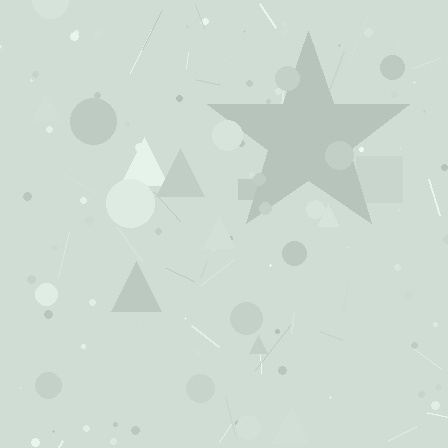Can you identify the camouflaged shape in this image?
The camouflaged shape is a star.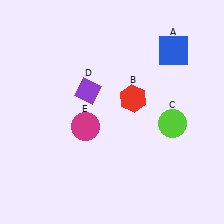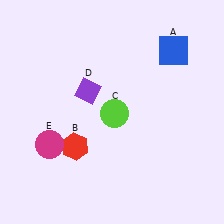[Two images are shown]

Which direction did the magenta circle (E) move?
The magenta circle (E) moved left.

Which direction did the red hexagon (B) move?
The red hexagon (B) moved left.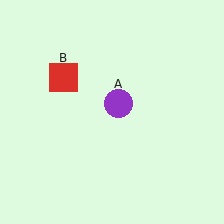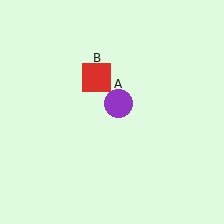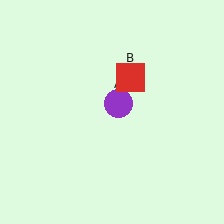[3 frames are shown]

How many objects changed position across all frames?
1 object changed position: red square (object B).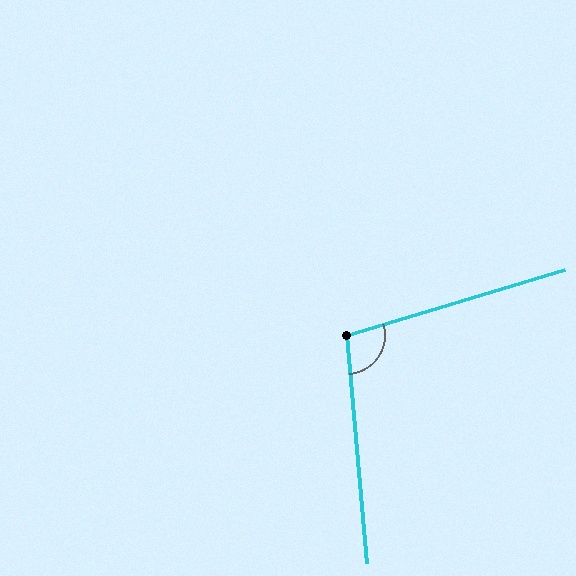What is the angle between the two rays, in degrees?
Approximately 102 degrees.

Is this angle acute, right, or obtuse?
It is obtuse.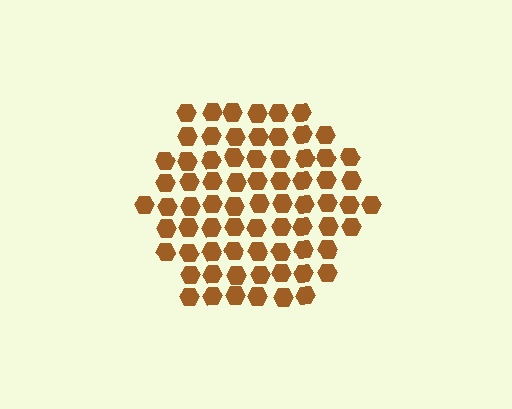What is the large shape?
The large shape is a hexagon.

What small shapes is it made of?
It is made of small hexagons.